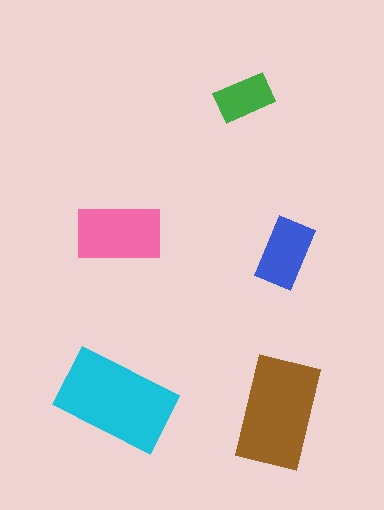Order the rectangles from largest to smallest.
the cyan one, the brown one, the pink one, the blue one, the green one.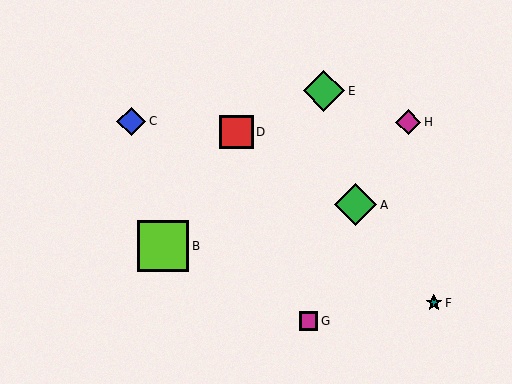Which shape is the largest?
The lime square (labeled B) is the largest.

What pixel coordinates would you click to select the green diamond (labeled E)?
Click at (324, 91) to select the green diamond E.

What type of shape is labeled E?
Shape E is a green diamond.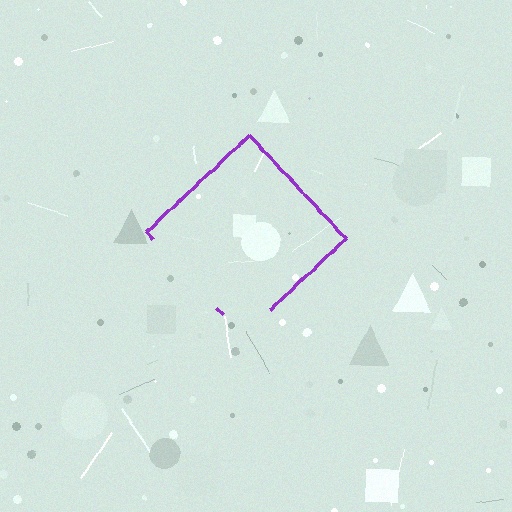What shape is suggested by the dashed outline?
The dashed outline suggests a diamond.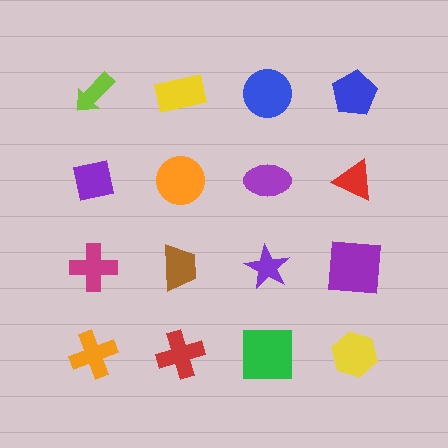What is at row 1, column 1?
A lime arrow.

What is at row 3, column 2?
A brown trapezoid.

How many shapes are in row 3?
4 shapes.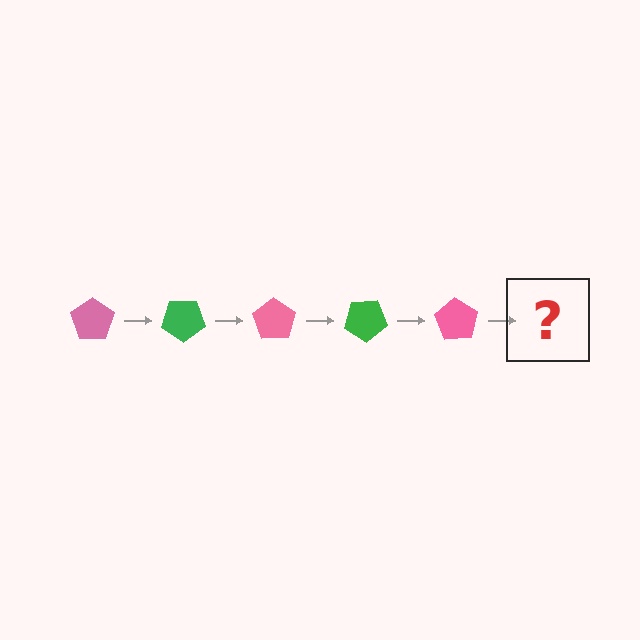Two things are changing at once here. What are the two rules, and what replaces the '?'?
The two rules are that it rotates 35 degrees each step and the color cycles through pink and green. The '?' should be a green pentagon, rotated 175 degrees from the start.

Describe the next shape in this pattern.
It should be a green pentagon, rotated 175 degrees from the start.